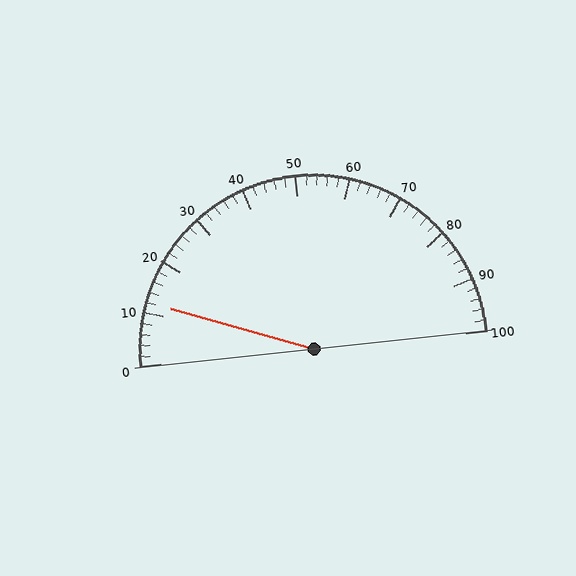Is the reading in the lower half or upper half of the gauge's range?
The reading is in the lower half of the range (0 to 100).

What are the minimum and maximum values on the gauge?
The gauge ranges from 0 to 100.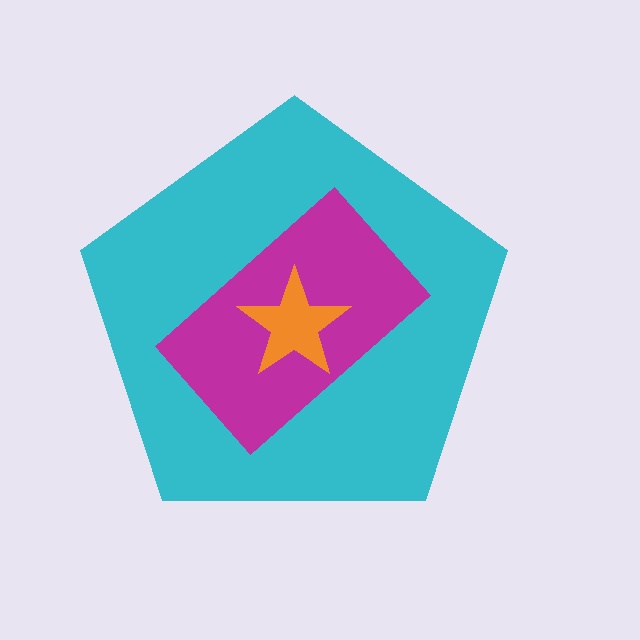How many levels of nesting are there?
3.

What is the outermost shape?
The cyan pentagon.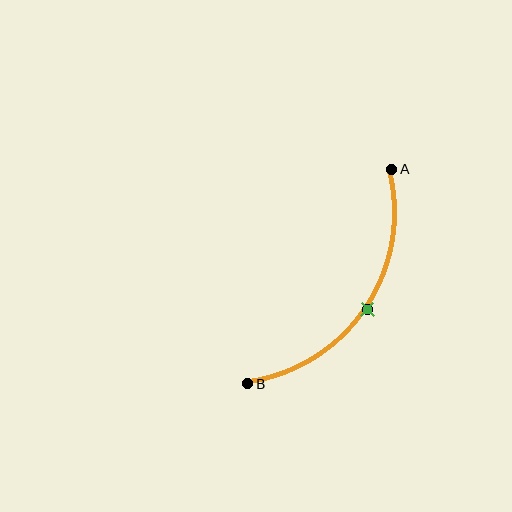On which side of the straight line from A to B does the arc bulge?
The arc bulges below and to the right of the straight line connecting A and B.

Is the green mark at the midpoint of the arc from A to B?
Yes. The green mark lies on the arc at equal arc-length from both A and B — it is the arc midpoint.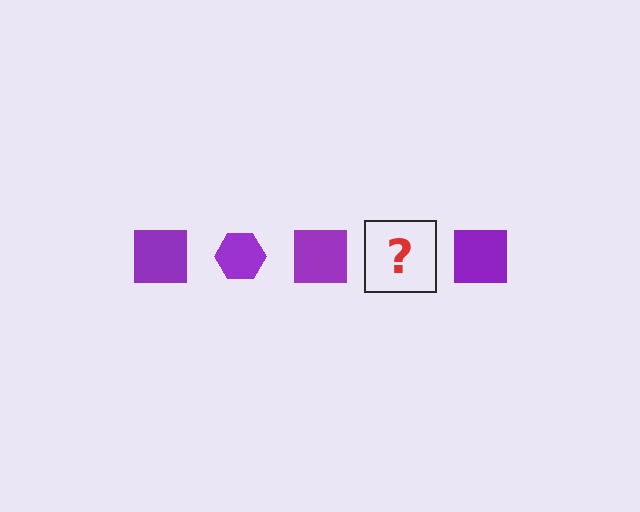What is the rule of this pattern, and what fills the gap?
The rule is that the pattern cycles through square, hexagon shapes in purple. The gap should be filled with a purple hexagon.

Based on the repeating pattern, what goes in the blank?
The blank should be a purple hexagon.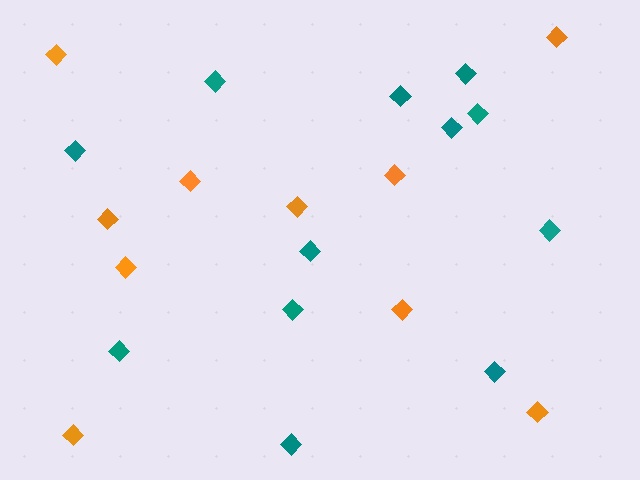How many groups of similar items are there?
There are 2 groups: one group of teal diamonds (12) and one group of orange diamonds (10).